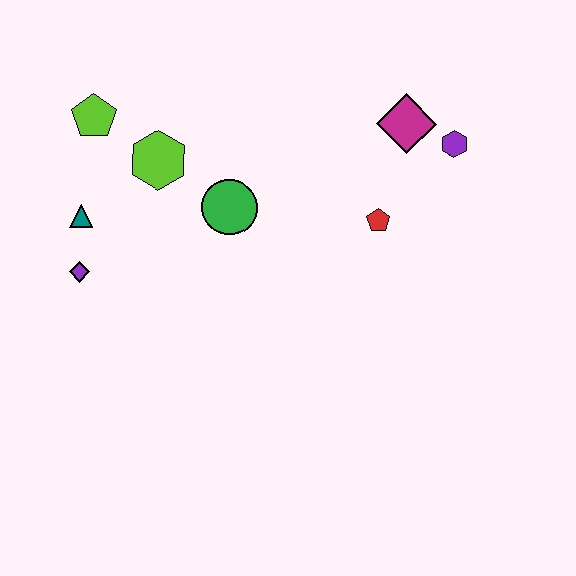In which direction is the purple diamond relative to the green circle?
The purple diamond is to the left of the green circle.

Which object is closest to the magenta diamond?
The purple hexagon is closest to the magenta diamond.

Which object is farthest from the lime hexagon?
The purple hexagon is farthest from the lime hexagon.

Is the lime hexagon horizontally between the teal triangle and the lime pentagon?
No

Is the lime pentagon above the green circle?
Yes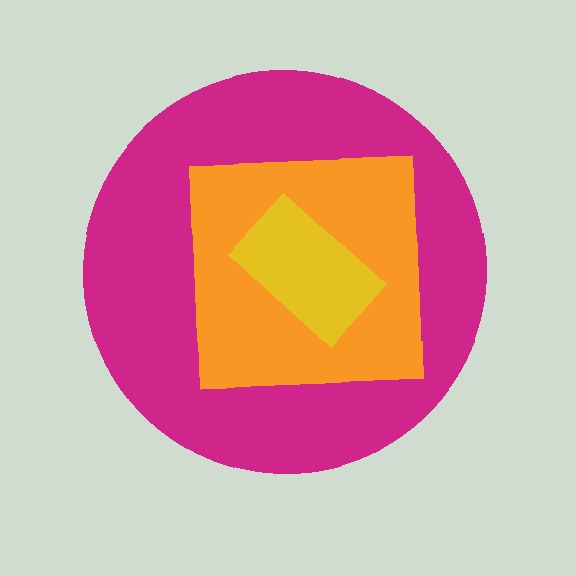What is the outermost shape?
The magenta circle.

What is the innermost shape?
The yellow rectangle.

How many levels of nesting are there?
3.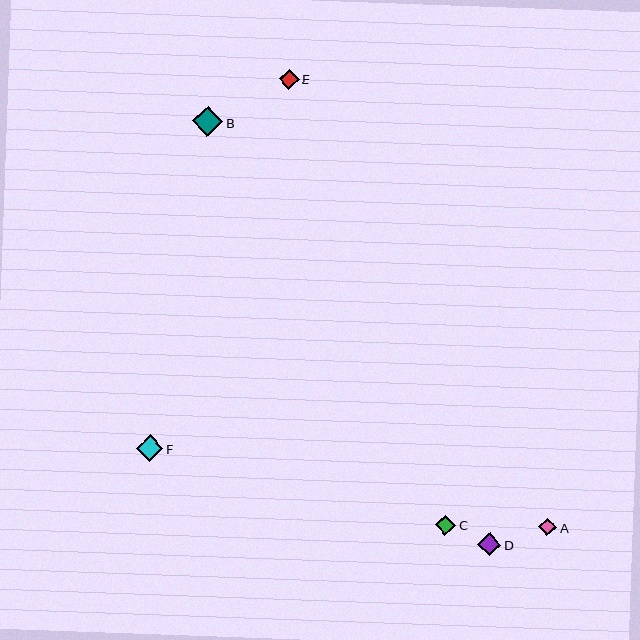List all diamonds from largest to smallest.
From largest to smallest: B, F, D, C, E, A.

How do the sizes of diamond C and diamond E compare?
Diamond C and diamond E are approximately the same size.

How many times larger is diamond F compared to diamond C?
Diamond F is approximately 1.3 times the size of diamond C.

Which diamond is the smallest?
Diamond A is the smallest with a size of approximately 18 pixels.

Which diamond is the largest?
Diamond B is the largest with a size of approximately 30 pixels.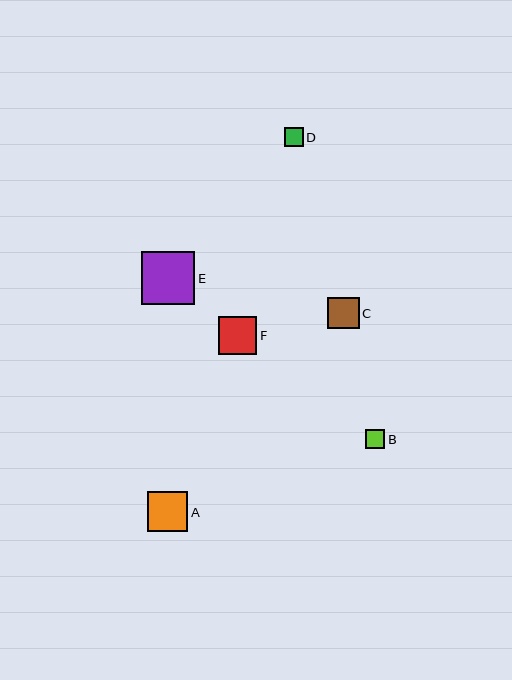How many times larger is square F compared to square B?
Square F is approximately 1.9 times the size of square B.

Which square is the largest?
Square E is the largest with a size of approximately 53 pixels.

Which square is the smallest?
Square D is the smallest with a size of approximately 19 pixels.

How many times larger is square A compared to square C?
Square A is approximately 1.3 times the size of square C.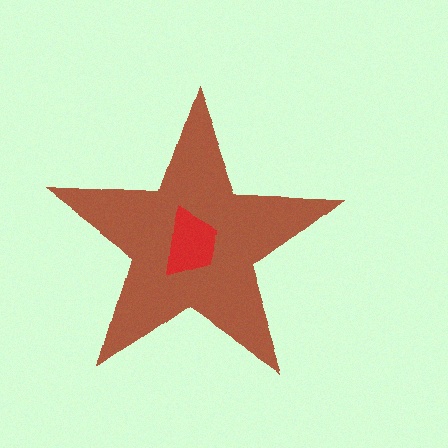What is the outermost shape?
The brown star.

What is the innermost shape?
The red trapezoid.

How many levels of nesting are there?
2.